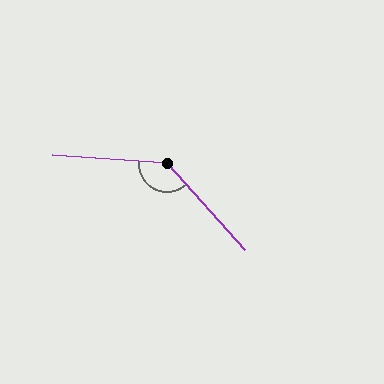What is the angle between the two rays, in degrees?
Approximately 136 degrees.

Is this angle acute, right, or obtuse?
It is obtuse.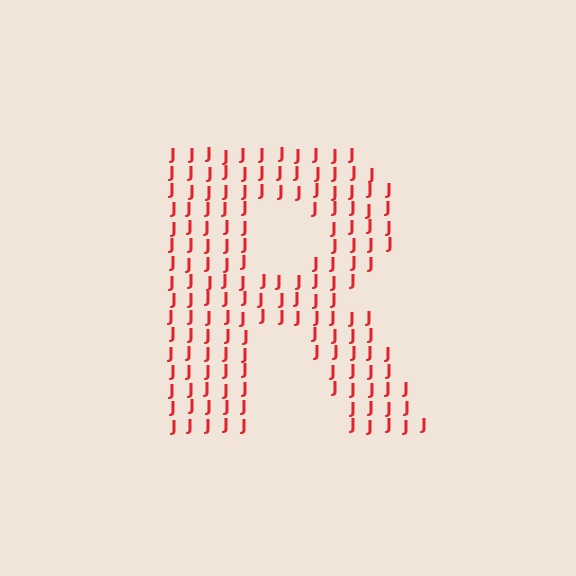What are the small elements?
The small elements are letter J's.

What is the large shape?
The large shape is the letter R.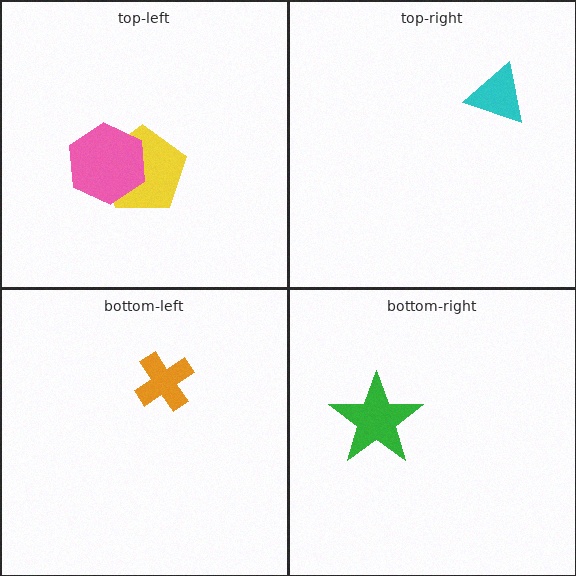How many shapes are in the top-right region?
1.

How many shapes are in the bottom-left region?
1.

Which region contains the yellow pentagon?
The top-left region.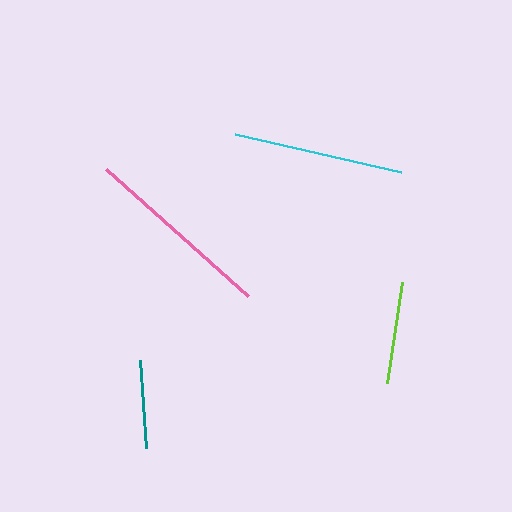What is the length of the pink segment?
The pink segment is approximately 190 pixels long.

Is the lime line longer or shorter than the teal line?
The lime line is longer than the teal line.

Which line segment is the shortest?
The teal line is the shortest at approximately 88 pixels.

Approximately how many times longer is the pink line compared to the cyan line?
The pink line is approximately 1.1 times the length of the cyan line.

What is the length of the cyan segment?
The cyan segment is approximately 170 pixels long.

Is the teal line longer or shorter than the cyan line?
The cyan line is longer than the teal line.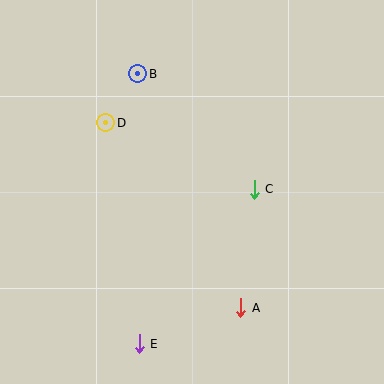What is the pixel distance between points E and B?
The distance between E and B is 270 pixels.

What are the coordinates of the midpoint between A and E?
The midpoint between A and E is at (190, 326).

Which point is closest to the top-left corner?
Point B is closest to the top-left corner.